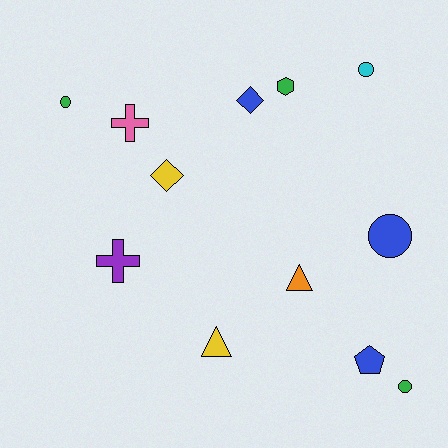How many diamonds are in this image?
There are 2 diamonds.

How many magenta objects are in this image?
There are no magenta objects.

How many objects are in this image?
There are 12 objects.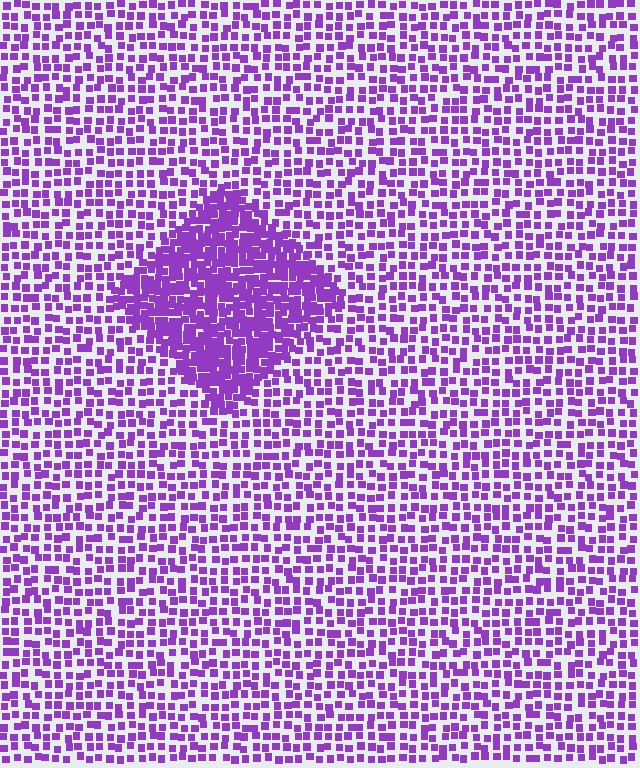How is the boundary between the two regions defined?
The boundary is defined by a change in element density (approximately 2.2x ratio). All elements are the same color, size, and shape.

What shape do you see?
I see a diamond.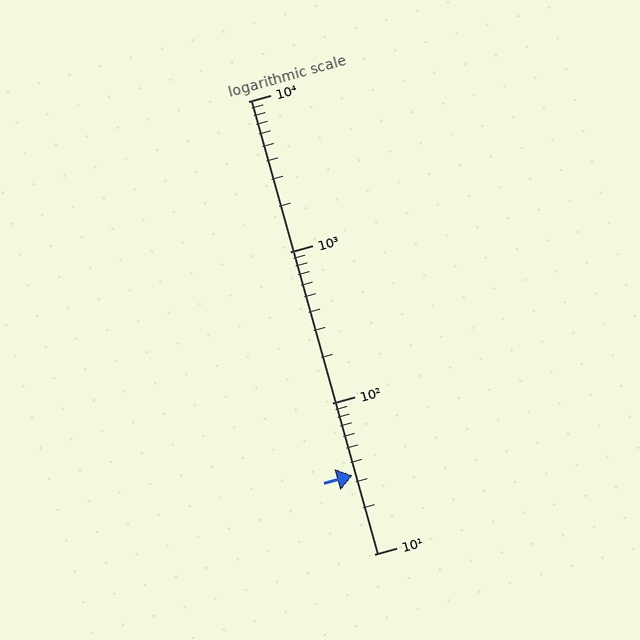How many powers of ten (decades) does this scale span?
The scale spans 3 decades, from 10 to 10000.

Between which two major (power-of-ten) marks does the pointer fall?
The pointer is between 10 and 100.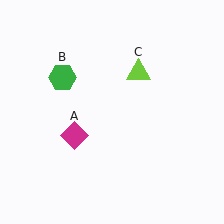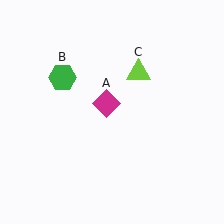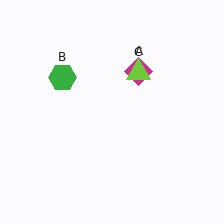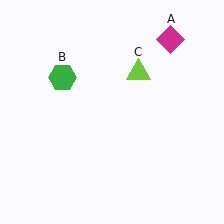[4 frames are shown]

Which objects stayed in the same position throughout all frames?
Green hexagon (object B) and lime triangle (object C) remained stationary.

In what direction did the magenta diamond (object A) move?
The magenta diamond (object A) moved up and to the right.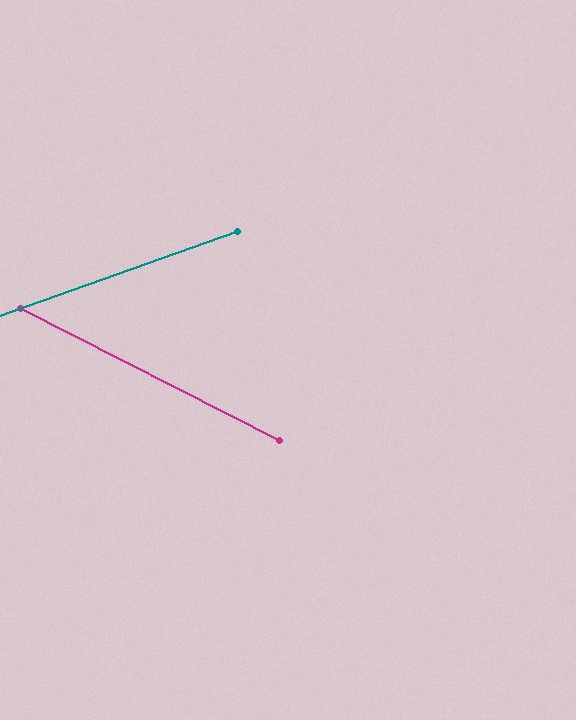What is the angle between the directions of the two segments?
Approximately 46 degrees.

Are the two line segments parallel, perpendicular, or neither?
Neither parallel nor perpendicular — they differ by about 46°.